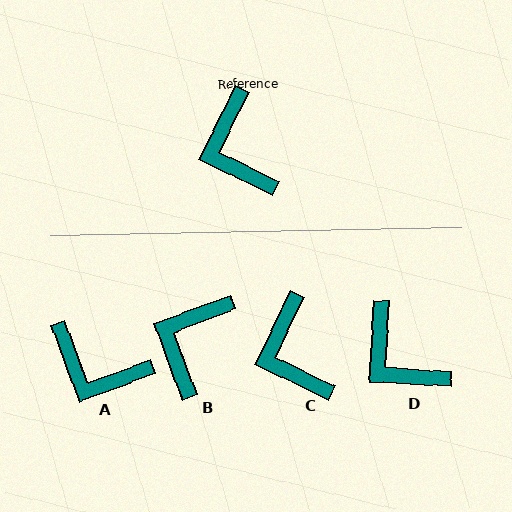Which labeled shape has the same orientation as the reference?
C.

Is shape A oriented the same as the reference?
No, it is off by about 46 degrees.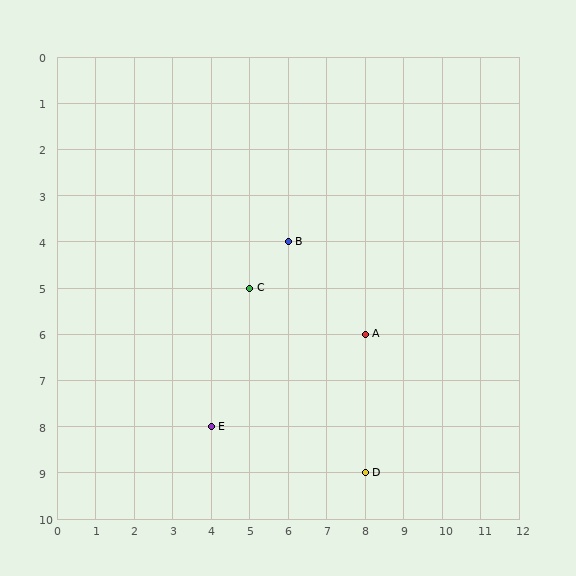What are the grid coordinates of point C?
Point C is at grid coordinates (5, 5).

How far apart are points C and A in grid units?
Points C and A are 3 columns and 1 row apart (about 3.2 grid units diagonally).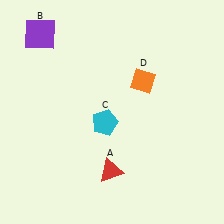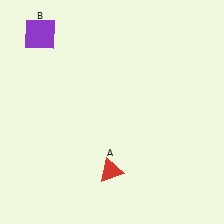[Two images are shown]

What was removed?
The cyan pentagon (C), the orange diamond (D) were removed in Image 2.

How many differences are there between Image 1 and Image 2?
There are 2 differences between the two images.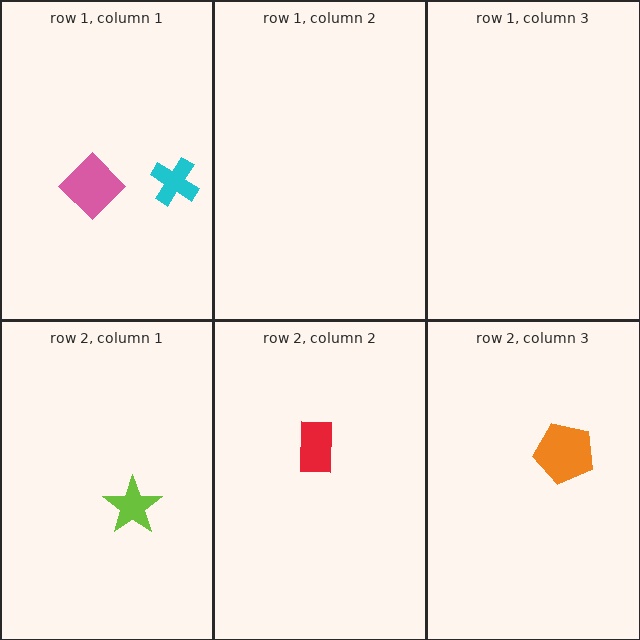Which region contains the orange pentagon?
The row 2, column 3 region.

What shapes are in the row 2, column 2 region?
The red rectangle.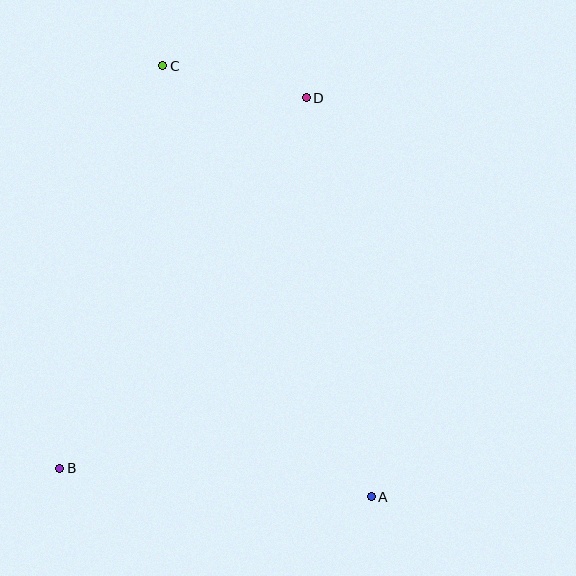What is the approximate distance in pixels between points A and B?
The distance between A and B is approximately 313 pixels.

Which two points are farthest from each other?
Points A and C are farthest from each other.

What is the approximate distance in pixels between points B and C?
The distance between B and C is approximately 415 pixels.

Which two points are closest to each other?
Points C and D are closest to each other.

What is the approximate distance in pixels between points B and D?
The distance between B and D is approximately 445 pixels.